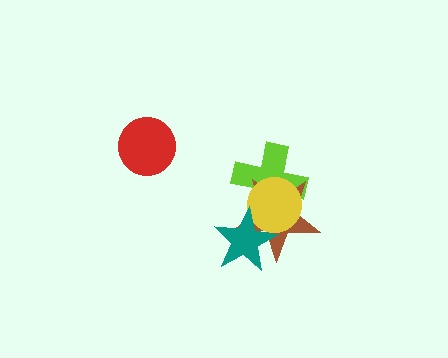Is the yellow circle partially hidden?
Yes, it is partially covered by another shape.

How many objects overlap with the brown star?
3 objects overlap with the brown star.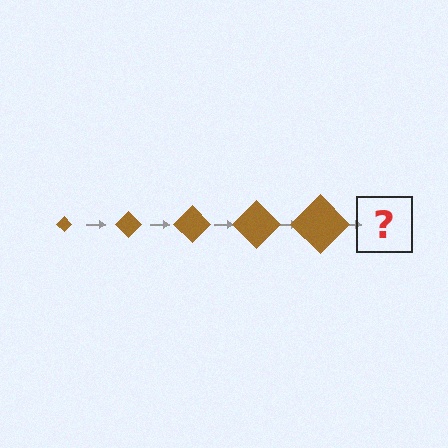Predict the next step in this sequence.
The next step is a brown diamond, larger than the previous one.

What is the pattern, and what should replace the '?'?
The pattern is that the diamond gets progressively larger each step. The '?' should be a brown diamond, larger than the previous one.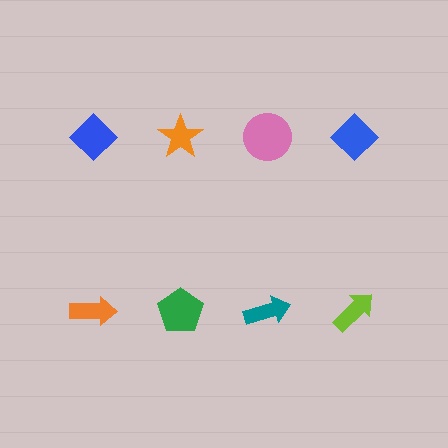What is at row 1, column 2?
An orange star.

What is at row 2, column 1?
An orange arrow.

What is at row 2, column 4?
A lime arrow.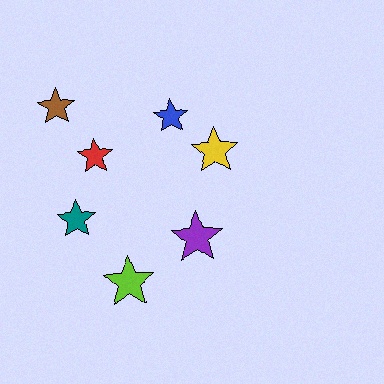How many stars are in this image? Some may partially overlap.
There are 7 stars.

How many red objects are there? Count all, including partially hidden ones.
There is 1 red object.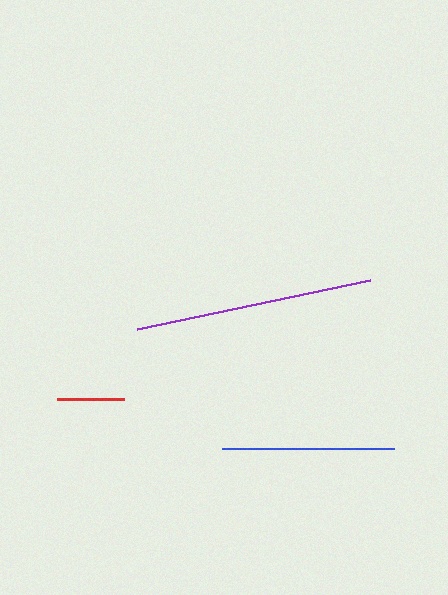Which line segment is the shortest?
The red line is the shortest at approximately 68 pixels.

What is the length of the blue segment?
The blue segment is approximately 172 pixels long.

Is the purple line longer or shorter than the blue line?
The purple line is longer than the blue line.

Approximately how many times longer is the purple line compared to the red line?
The purple line is approximately 3.5 times the length of the red line.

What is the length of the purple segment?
The purple segment is approximately 237 pixels long.